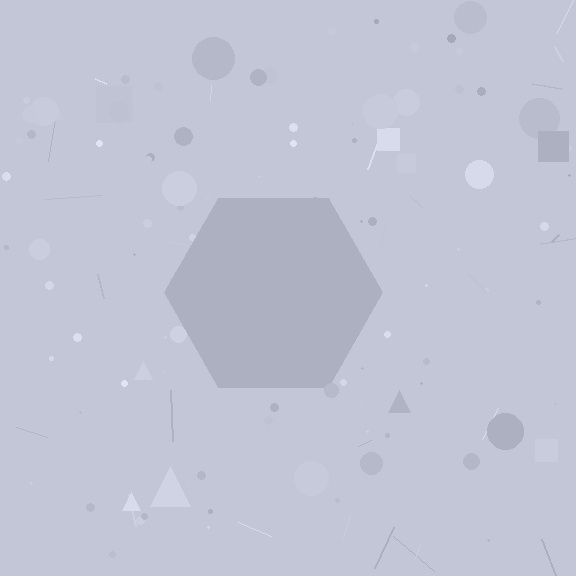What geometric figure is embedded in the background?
A hexagon is embedded in the background.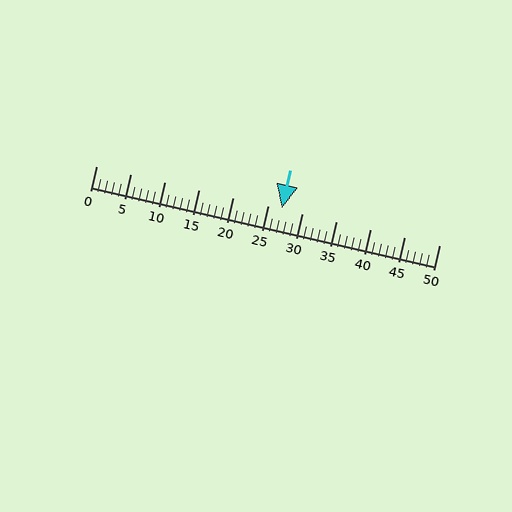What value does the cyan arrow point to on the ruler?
The cyan arrow points to approximately 27.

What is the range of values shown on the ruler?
The ruler shows values from 0 to 50.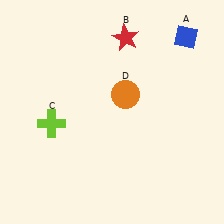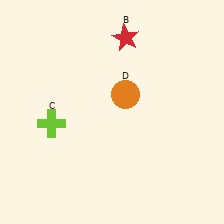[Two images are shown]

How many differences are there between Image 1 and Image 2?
There is 1 difference between the two images.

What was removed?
The blue diamond (A) was removed in Image 2.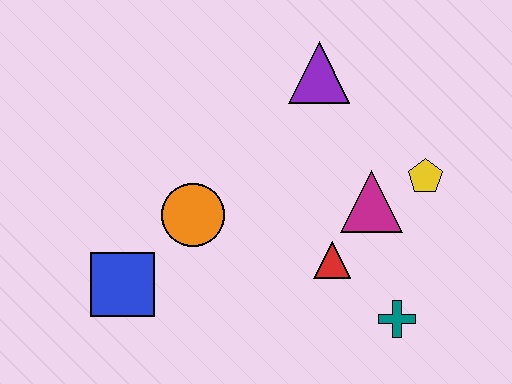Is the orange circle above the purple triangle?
No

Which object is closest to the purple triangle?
The magenta triangle is closest to the purple triangle.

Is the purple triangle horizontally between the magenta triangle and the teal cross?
No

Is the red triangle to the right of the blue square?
Yes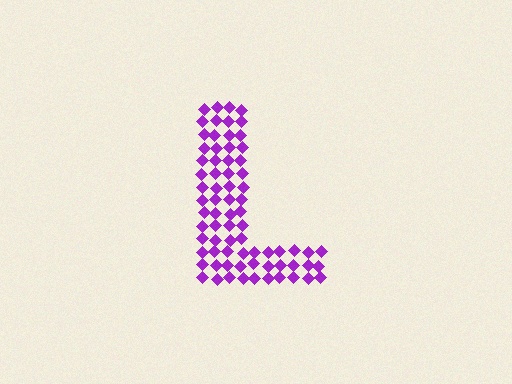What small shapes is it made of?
It is made of small diamonds.